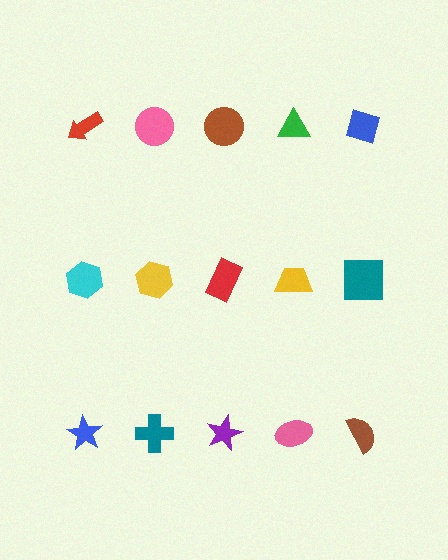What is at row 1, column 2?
A pink circle.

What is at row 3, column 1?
A blue star.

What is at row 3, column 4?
A pink ellipse.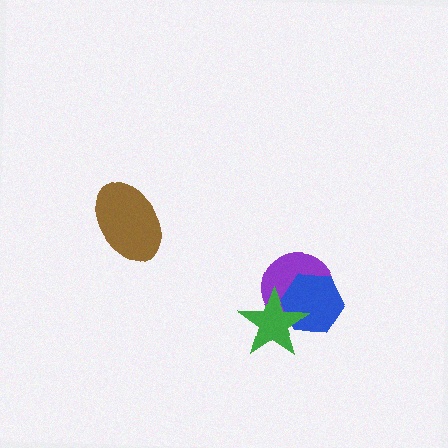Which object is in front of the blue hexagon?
The green star is in front of the blue hexagon.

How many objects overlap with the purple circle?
2 objects overlap with the purple circle.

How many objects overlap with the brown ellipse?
0 objects overlap with the brown ellipse.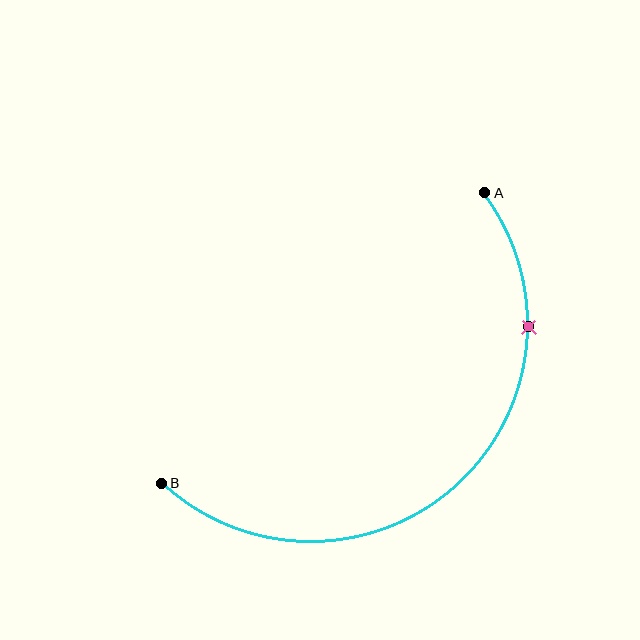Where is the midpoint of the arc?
The arc midpoint is the point on the curve farthest from the straight line joining A and B. It sits below and to the right of that line.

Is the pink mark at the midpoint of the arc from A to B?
No. The pink mark lies on the arc but is closer to endpoint A. The arc midpoint would be at the point on the curve equidistant along the arc from both A and B.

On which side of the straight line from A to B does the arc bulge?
The arc bulges below and to the right of the straight line connecting A and B.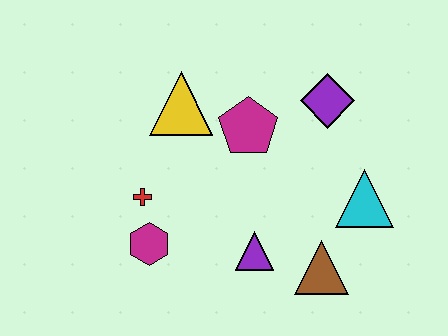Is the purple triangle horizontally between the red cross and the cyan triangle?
Yes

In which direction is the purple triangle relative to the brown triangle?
The purple triangle is to the left of the brown triangle.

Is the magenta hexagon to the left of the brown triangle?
Yes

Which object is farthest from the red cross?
The cyan triangle is farthest from the red cross.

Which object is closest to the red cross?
The magenta hexagon is closest to the red cross.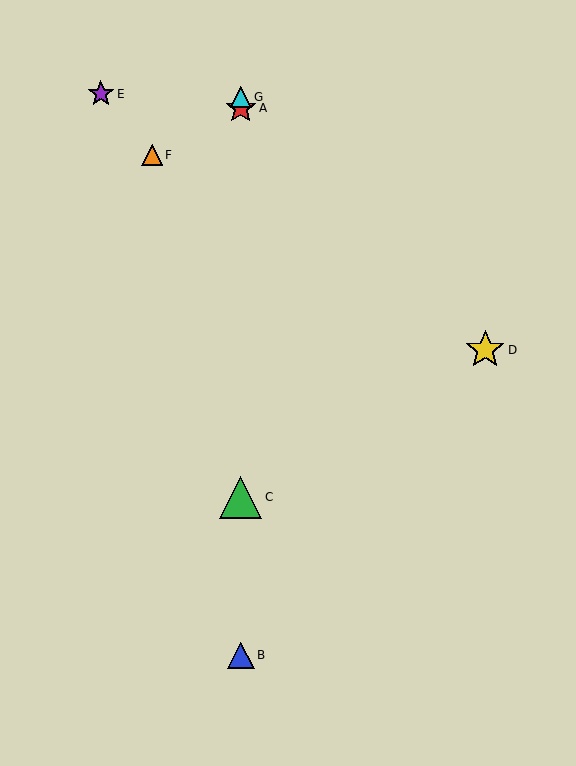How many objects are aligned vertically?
4 objects (A, B, C, G) are aligned vertically.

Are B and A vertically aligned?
Yes, both are at x≈241.